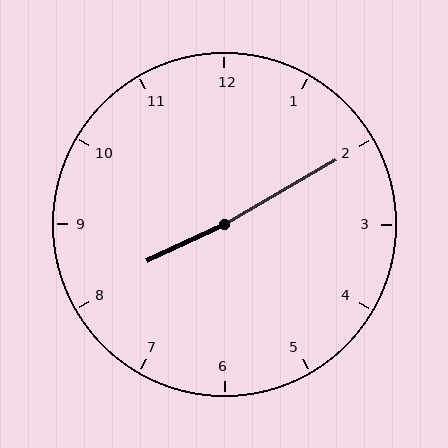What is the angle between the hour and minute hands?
Approximately 175 degrees.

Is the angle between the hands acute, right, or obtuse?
It is obtuse.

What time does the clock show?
8:10.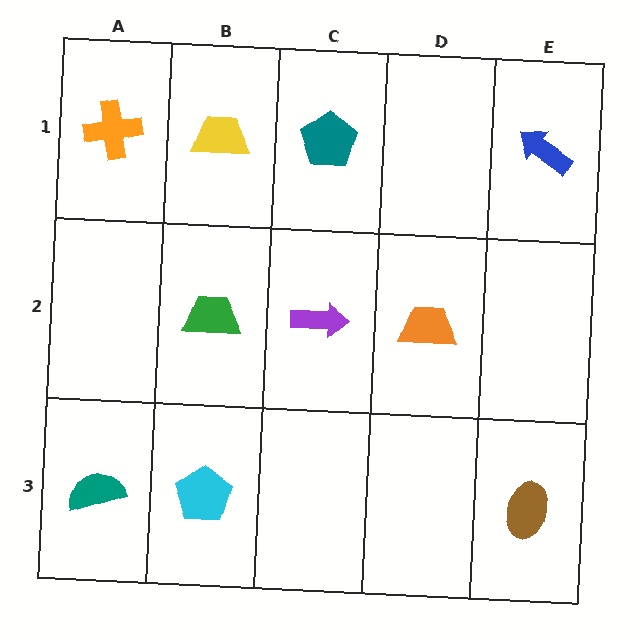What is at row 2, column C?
A purple arrow.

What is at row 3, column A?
A teal semicircle.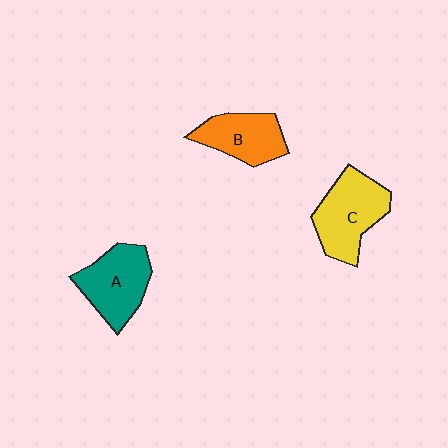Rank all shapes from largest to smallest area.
From largest to smallest: C (yellow), A (teal), B (orange).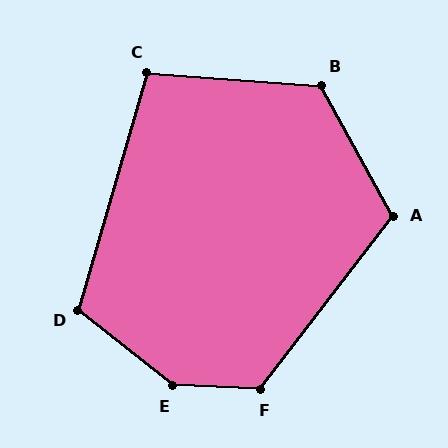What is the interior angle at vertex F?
Approximately 125 degrees (obtuse).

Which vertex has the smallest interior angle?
C, at approximately 102 degrees.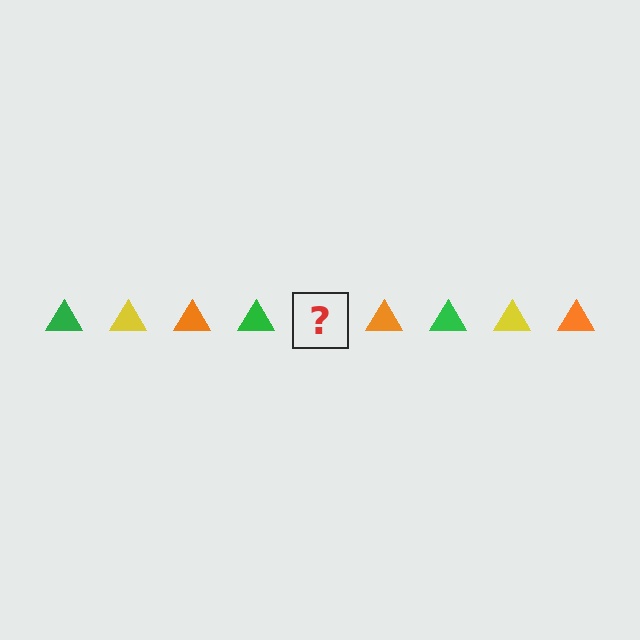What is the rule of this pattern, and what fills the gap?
The rule is that the pattern cycles through green, yellow, orange triangles. The gap should be filled with a yellow triangle.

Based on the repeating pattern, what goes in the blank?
The blank should be a yellow triangle.